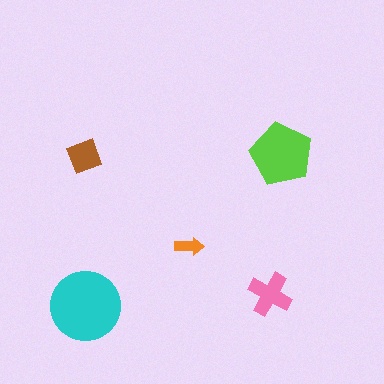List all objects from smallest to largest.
The orange arrow, the brown square, the pink cross, the lime pentagon, the cyan circle.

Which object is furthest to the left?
The brown square is leftmost.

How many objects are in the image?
There are 5 objects in the image.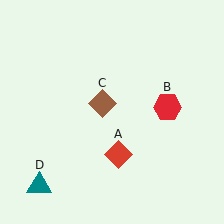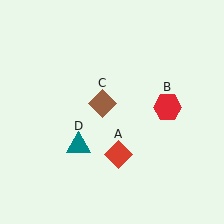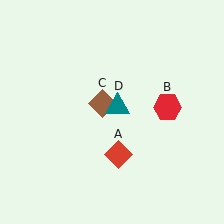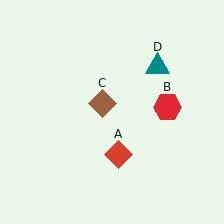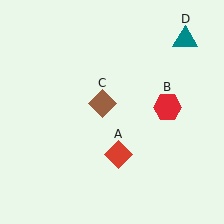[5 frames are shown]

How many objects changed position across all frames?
1 object changed position: teal triangle (object D).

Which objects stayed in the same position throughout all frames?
Red diamond (object A) and red hexagon (object B) and brown diamond (object C) remained stationary.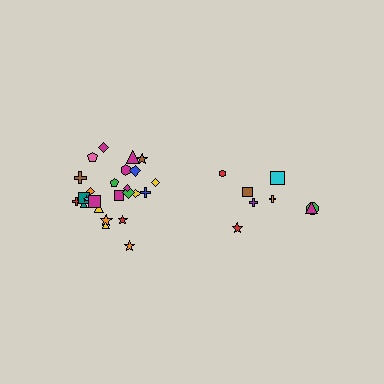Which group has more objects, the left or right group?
The left group.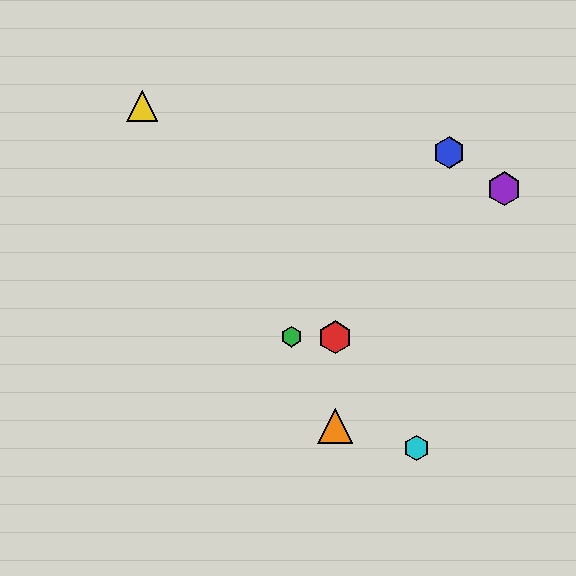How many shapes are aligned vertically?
2 shapes (the red hexagon, the orange triangle) are aligned vertically.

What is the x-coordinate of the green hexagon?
The green hexagon is at x≈291.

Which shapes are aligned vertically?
The red hexagon, the orange triangle are aligned vertically.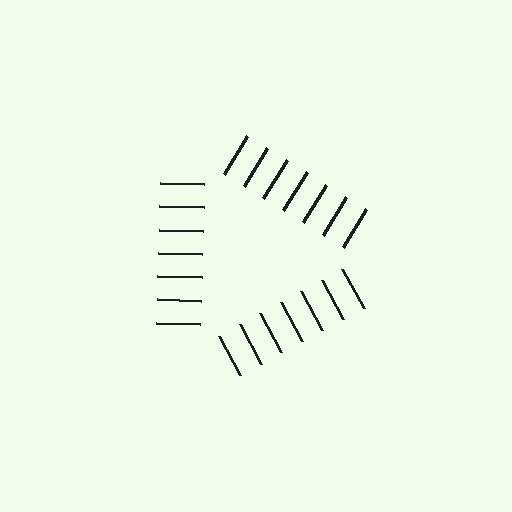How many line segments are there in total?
21 — 7 along each of the 3 edges.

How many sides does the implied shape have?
3 sides — the line-ends trace a triangle.